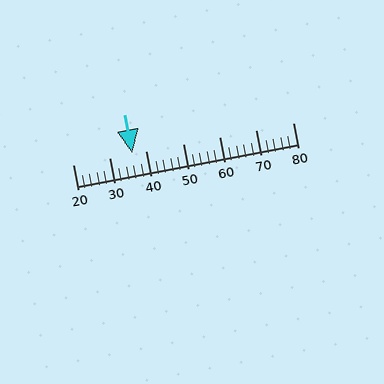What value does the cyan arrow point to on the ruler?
The cyan arrow points to approximately 36.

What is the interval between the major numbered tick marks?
The major tick marks are spaced 10 units apart.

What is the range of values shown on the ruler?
The ruler shows values from 20 to 80.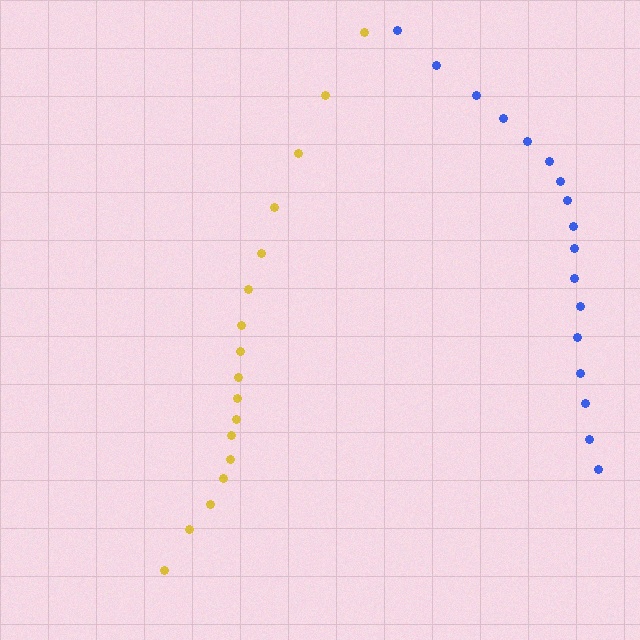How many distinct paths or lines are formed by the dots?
There are 2 distinct paths.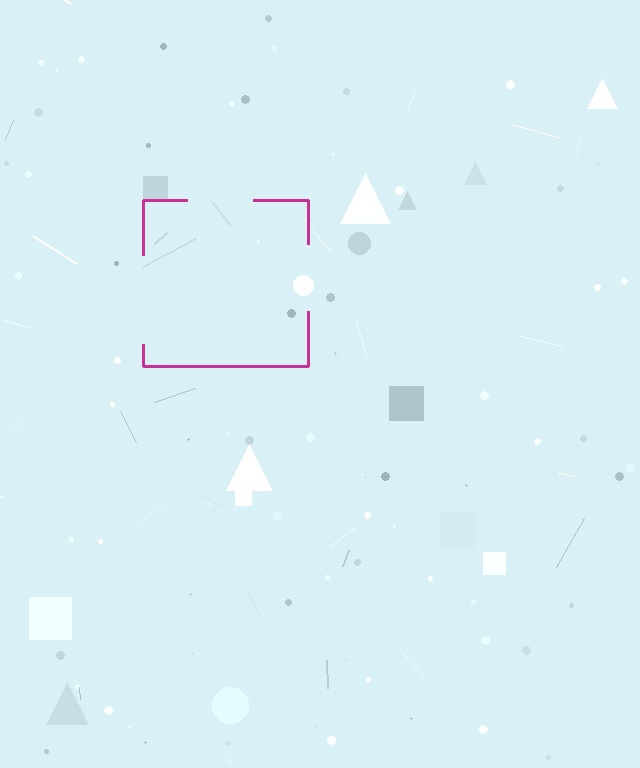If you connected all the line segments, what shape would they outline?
They would outline a square.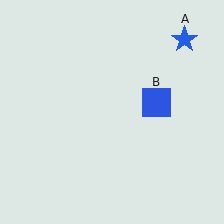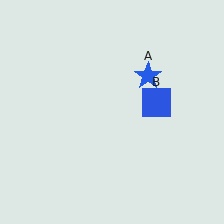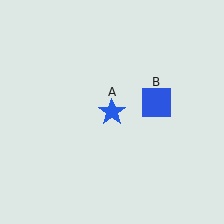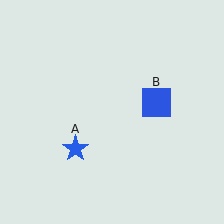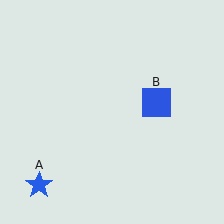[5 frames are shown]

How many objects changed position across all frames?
1 object changed position: blue star (object A).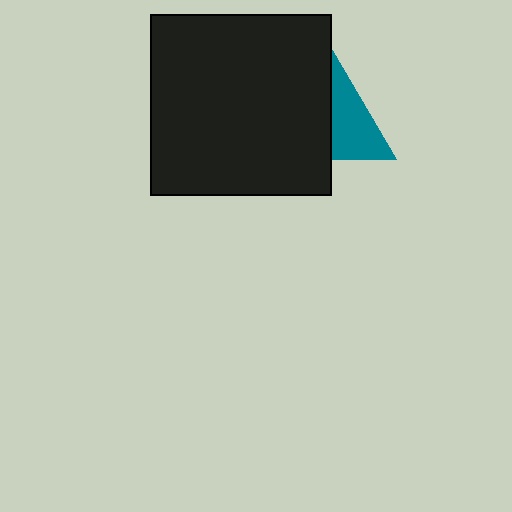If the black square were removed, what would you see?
You would see the complete teal triangle.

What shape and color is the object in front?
The object in front is a black square.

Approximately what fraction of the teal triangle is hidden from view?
Roughly 48% of the teal triangle is hidden behind the black square.